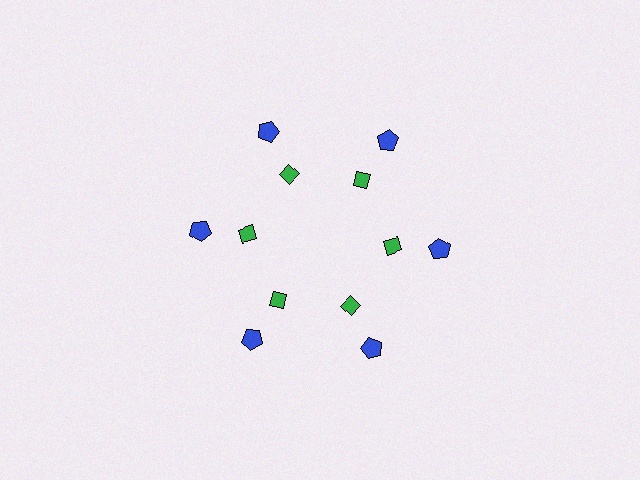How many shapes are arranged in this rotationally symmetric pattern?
There are 12 shapes, arranged in 6 groups of 2.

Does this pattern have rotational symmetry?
Yes, this pattern has 6-fold rotational symmetry. It looks the same after rotating 60 degrees around the center.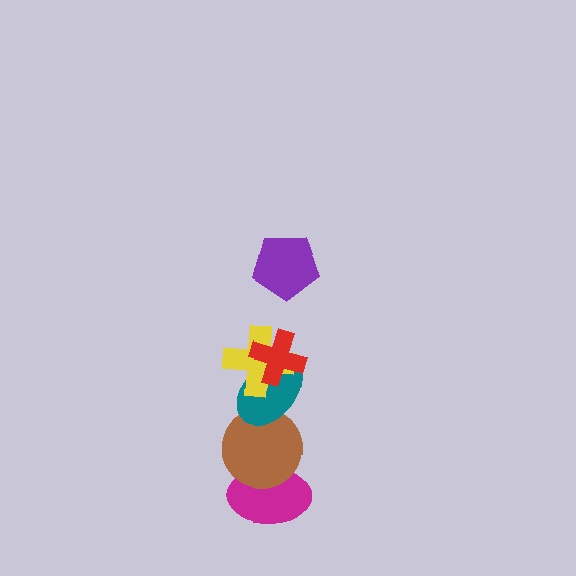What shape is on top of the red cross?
The purple pentagon is on top of the red cross.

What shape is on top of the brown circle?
The teal ellipse is on top of the brown circle.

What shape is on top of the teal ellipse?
The yellow cross is on top of the teal ellipse.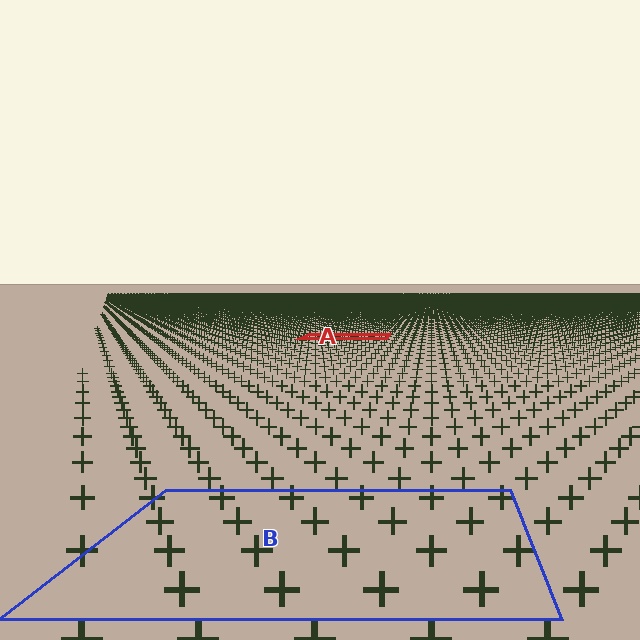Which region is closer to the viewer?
Region B is closer. The texture elements there are larger and more spread out.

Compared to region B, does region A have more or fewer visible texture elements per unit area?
Region A has more texture elements per unit area — they are packed more densely because it is farther away.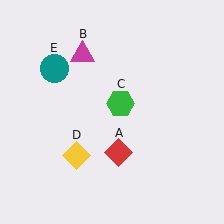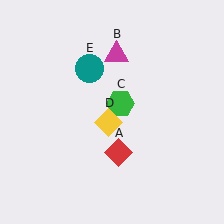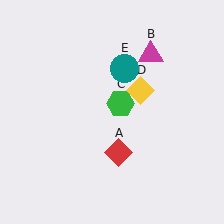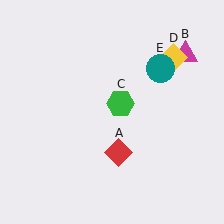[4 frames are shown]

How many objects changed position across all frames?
3 objects changed position: magenta triangle (object B), yellow diamond (object D), teal circle (object E).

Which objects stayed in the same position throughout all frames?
Red diamond (object A) and green hexagon (object C) remained stationary.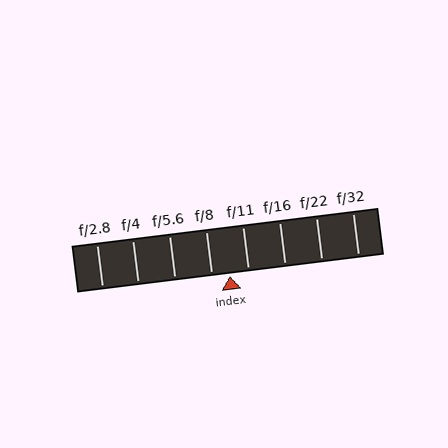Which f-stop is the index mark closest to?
The index mark is closest to f/8.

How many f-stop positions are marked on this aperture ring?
There are 8 f-stop positions marked.